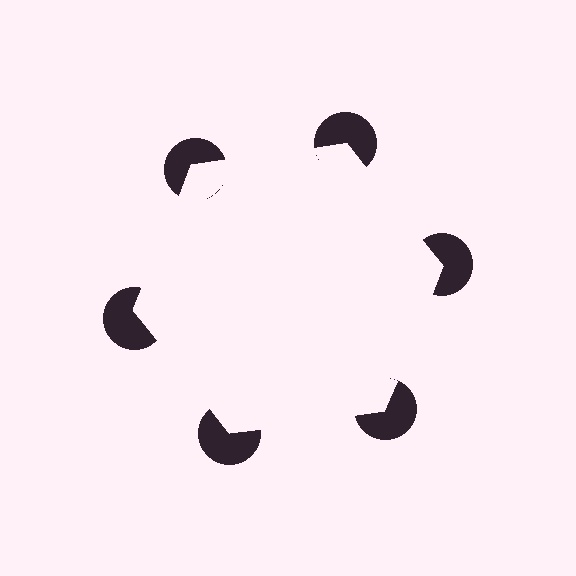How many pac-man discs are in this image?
There are 6 — one at each vertex of the illusory hexagon.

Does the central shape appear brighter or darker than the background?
It typically appears slightly brighter than the background, even though no actual brightness change is drawn.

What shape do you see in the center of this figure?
An illusory hexagon — its edges are inferred from the aligned wedge cuts in the pac-man discs, not physically drawn.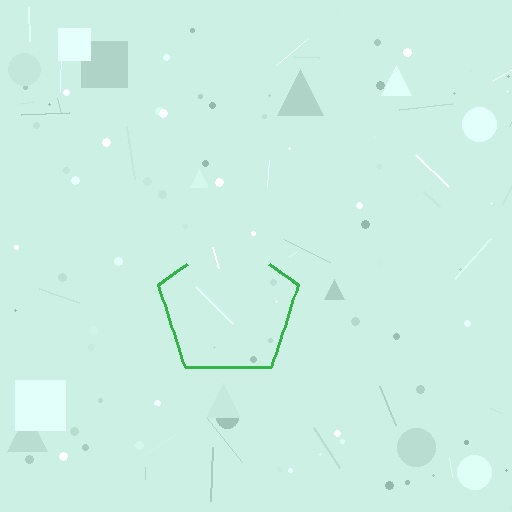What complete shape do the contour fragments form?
The contour fragments form a pentagon.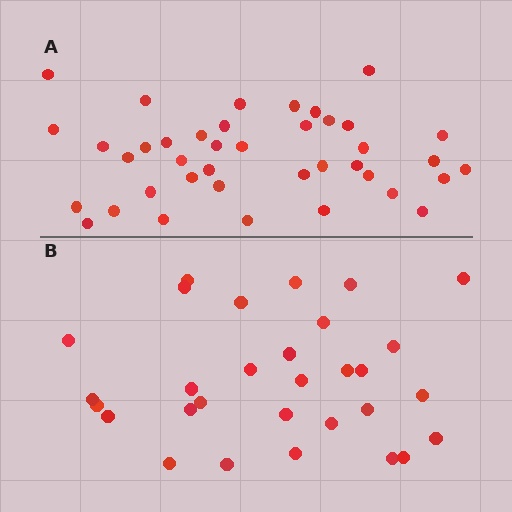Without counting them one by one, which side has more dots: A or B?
Region A (the top region) has more dots.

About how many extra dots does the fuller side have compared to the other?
Region A has roughly 10 or so more dots than region B.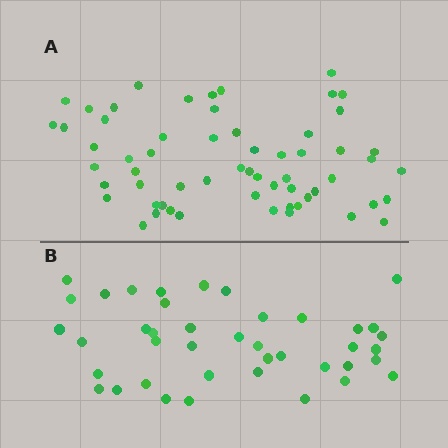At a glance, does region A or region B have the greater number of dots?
Region A (the top region) has more dots.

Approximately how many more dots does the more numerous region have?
Region A has approximately 20 more dots than region B.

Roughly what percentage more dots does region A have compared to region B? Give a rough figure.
About 45% more.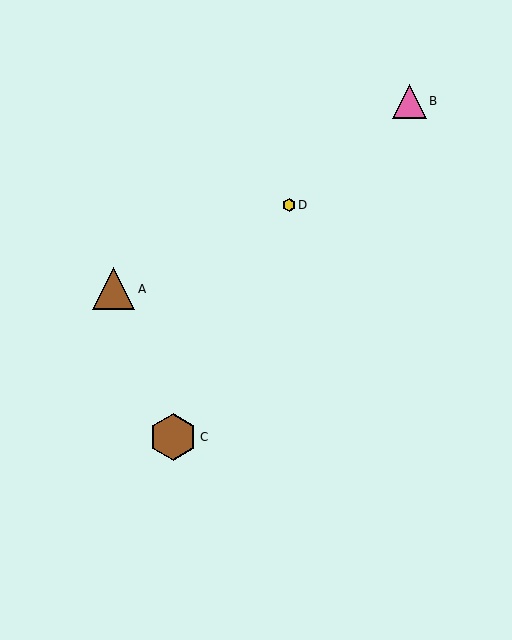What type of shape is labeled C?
Shape C is a brown hexagon.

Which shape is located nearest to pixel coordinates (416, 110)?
The pink triangle (labeled B) at (409, 101) is nearest to that location.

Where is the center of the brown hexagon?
The center of the brown hexagon is at (173, 437).